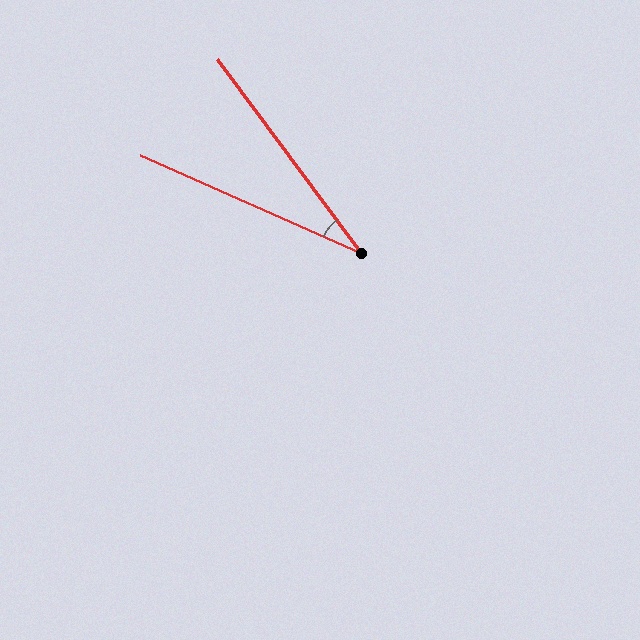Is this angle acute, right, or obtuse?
It is acute.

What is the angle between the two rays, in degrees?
Approximately 29 degrees.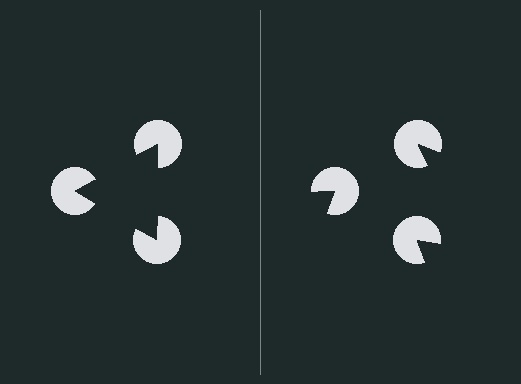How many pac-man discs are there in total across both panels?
6 — 3 on each side.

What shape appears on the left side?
An illusory triangle.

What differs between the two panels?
The pac-man discs are positioned identically on both sides; only the wedge orientations differ. On the left they align to a triangle; on the right they are misaligned.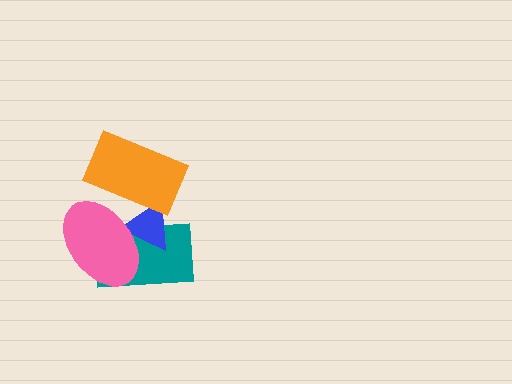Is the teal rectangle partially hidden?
Yes, it is partially covered by another shape.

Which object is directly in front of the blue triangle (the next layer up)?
The pink ellipse is directly in front of the blue triangle.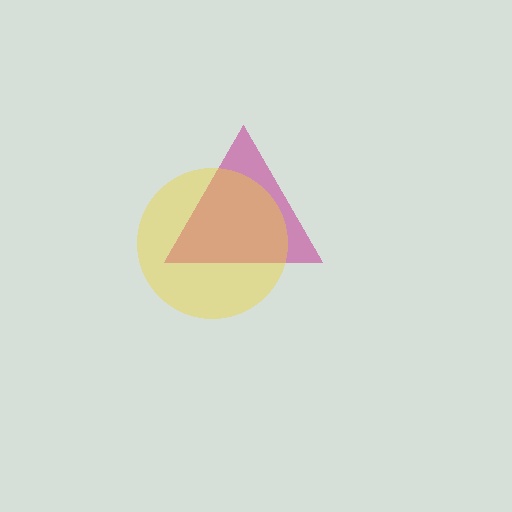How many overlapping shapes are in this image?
There are 2 overlapping shapes in the image.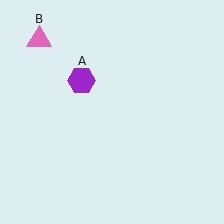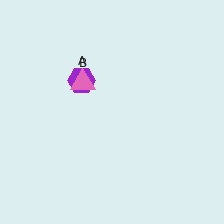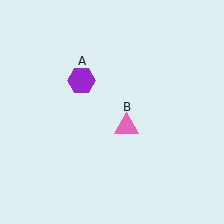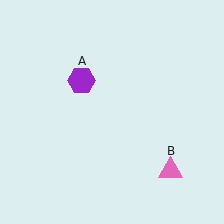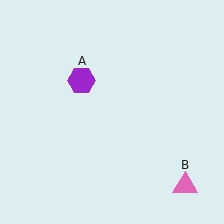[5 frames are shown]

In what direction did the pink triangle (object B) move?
The pink triangle (object B) moved down and to the right.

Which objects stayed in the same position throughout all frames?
Purple hexagon (object A) remained stationary.